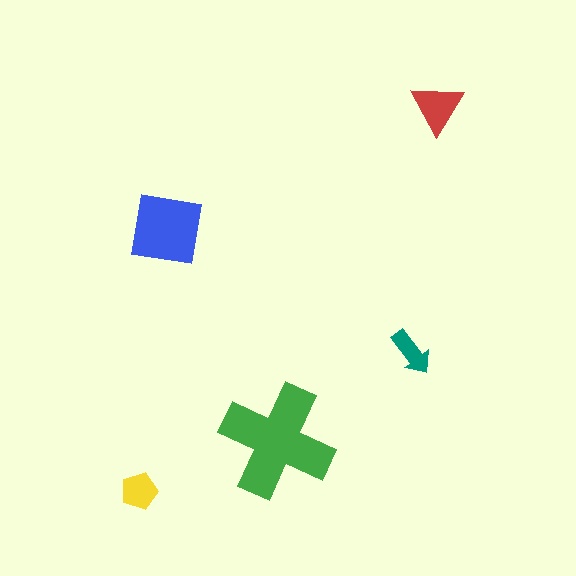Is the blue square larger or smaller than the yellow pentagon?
Larger.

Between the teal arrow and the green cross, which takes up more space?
The green cross.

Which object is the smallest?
The teal arrow.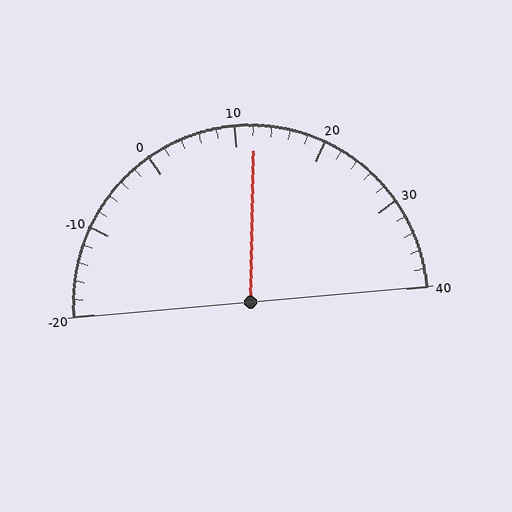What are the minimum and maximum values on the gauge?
The gauge ranges from -20 to 40.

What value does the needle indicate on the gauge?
The needle indicates approximately 12.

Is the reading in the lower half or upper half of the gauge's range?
The reading is in the upper half of the range (-20 to 40).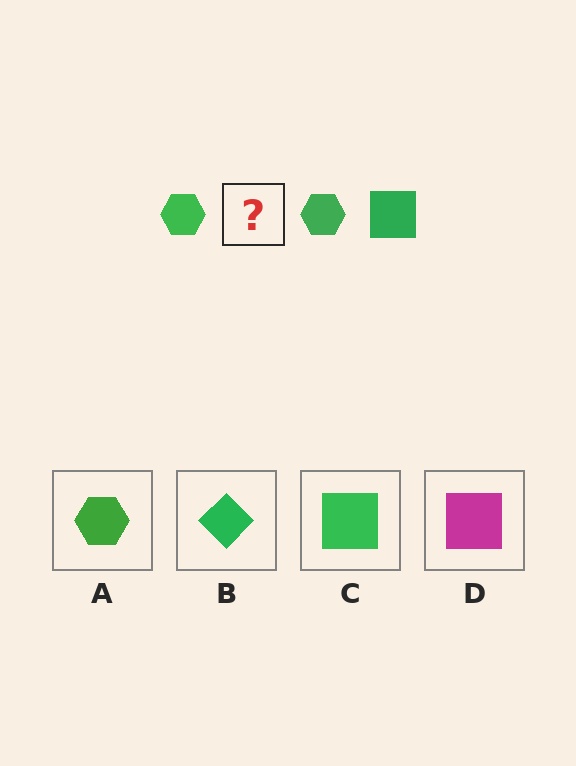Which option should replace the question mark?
Option C.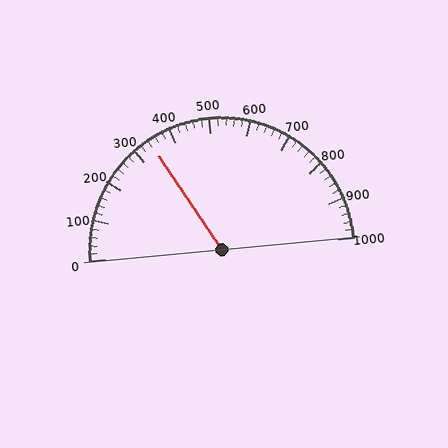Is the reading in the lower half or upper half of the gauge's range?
The reading is in the lower half of the range (0 to 1000).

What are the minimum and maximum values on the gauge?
The gauge ranges from 0 to 1000.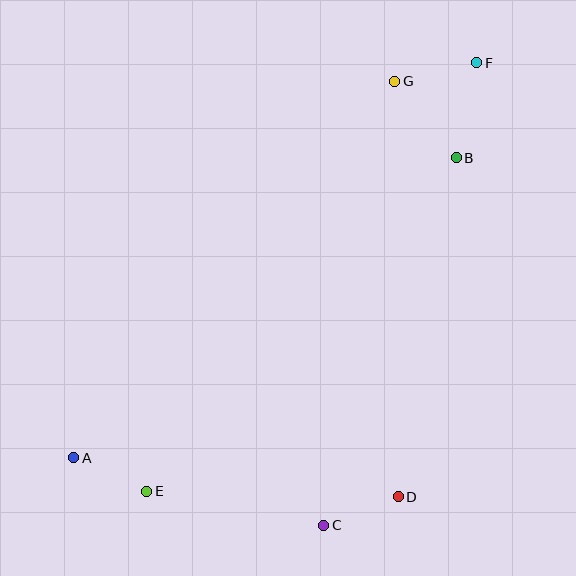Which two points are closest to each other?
Points C and D are closest to each other.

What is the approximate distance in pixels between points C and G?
The distance between C and G is approximately 450 pixels.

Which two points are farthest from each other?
Points A and F are farthest from each other.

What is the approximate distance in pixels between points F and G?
The distance between F and G is approximately 84 pixels.